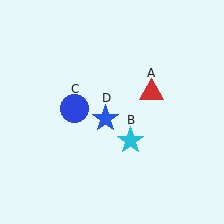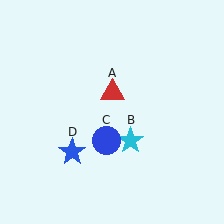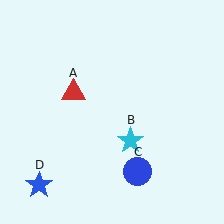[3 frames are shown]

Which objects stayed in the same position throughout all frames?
Cyan star (object B) remained stationary.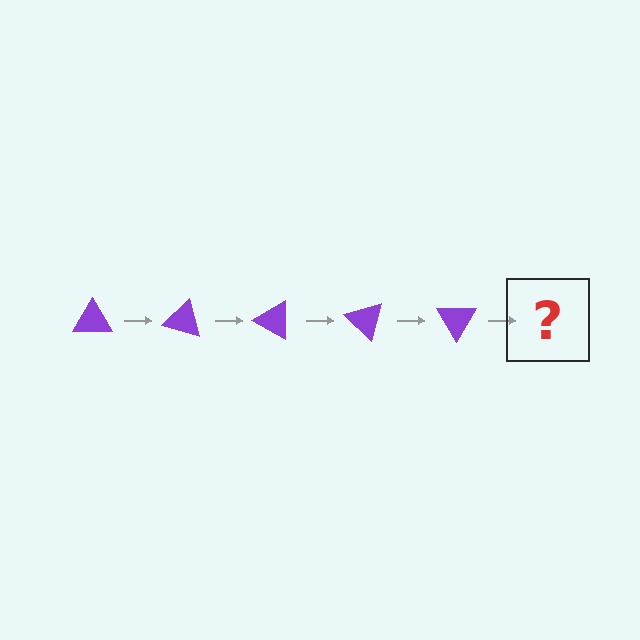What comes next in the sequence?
The next element should be a purple triangle rotated 75 degrees.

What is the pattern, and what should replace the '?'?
The pattern is that the triangle rotates 15 degrees each step. The '?' should be a purple triangle rotated 75 degrees.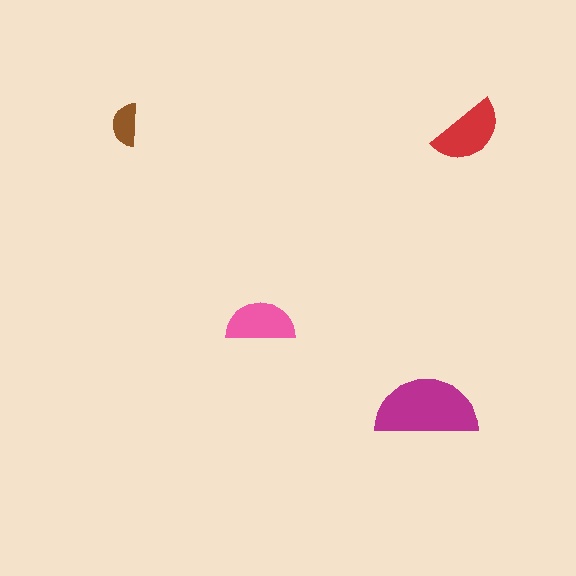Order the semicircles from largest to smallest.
the magenta one, the red one, the pink one, the brown one.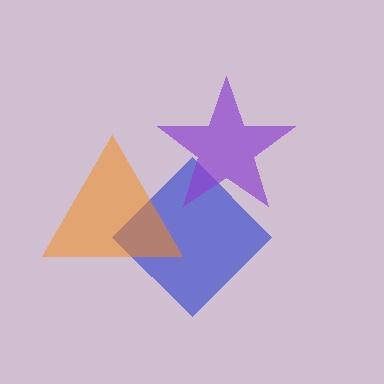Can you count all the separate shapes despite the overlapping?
Yes, there are 3 separate shapes.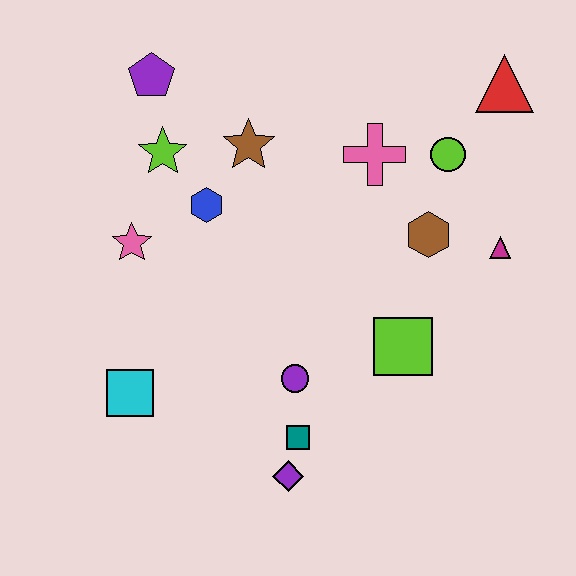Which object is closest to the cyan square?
The pink star is closest to the cyan square.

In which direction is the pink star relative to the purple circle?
The pink star is to the left of the purple circle.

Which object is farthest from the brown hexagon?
The cyan square is farthest from the brown hexagon.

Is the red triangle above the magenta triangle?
Yes